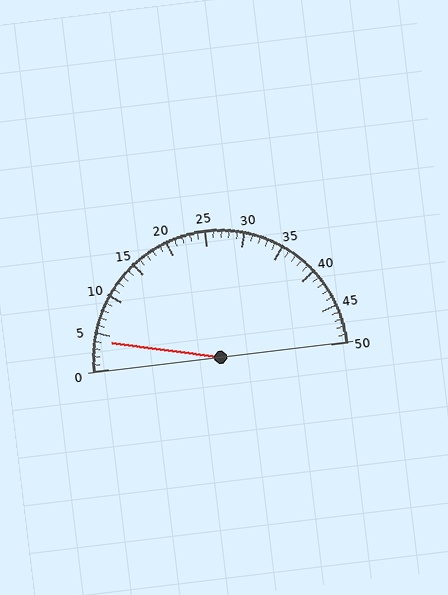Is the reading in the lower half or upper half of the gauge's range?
The reading is in the lower half of the range (0 to 50).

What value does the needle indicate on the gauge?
The needle indicates approximately 4.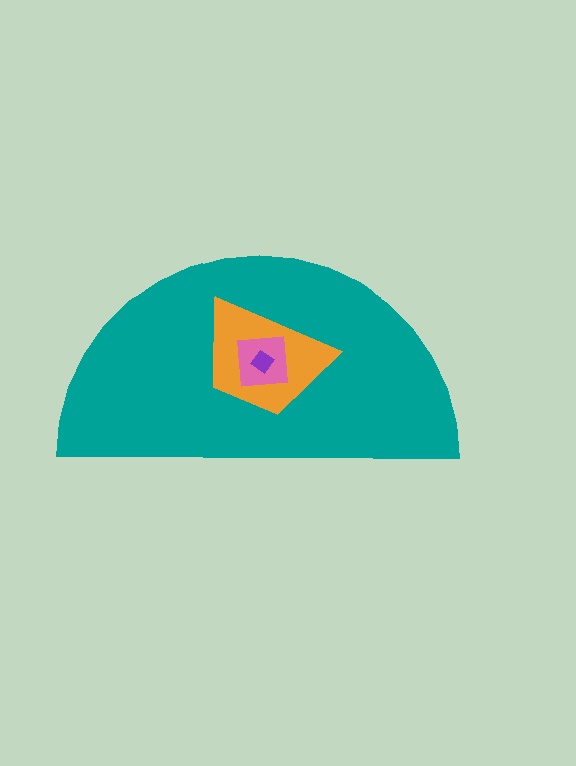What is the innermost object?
The purple diamond.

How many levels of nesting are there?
4.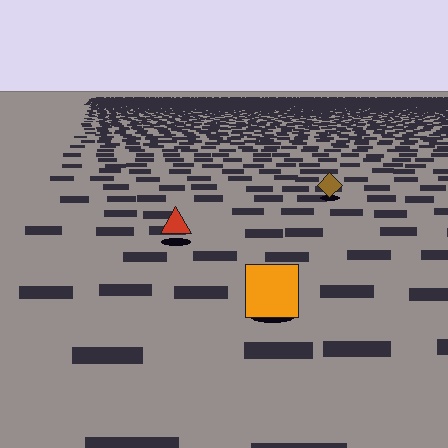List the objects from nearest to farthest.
From nearest to farthest: the orange square, the red triangle, the brown diamond.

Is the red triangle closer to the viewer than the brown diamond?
Yes. The red triangle is closer — you can tell from the texture gradient: the ground texture is coarser near it.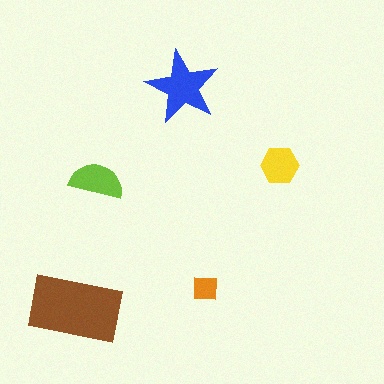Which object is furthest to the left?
The brown rectangle is leftmost.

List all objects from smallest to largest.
The orange square, the yellow hexagon, the lime semicircle, the blue star, the brown rectangle.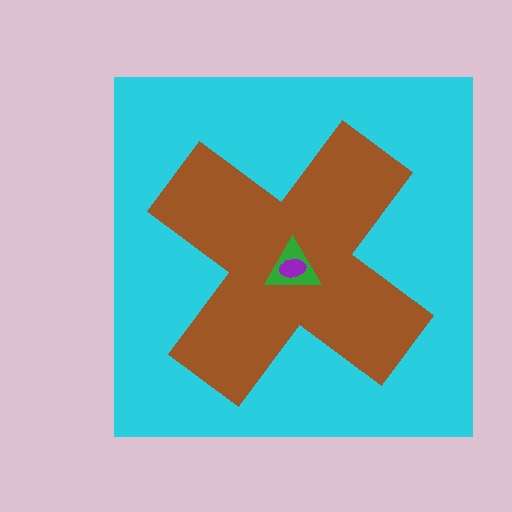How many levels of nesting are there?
4.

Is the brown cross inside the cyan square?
Yes.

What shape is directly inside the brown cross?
The green triangle.